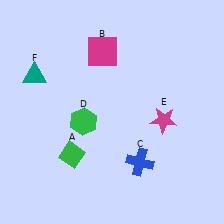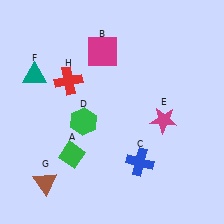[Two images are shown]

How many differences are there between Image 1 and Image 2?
There are 2 differences between the two images.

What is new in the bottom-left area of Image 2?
A brown triangle (G) was added in the bottom-left area of Image 2.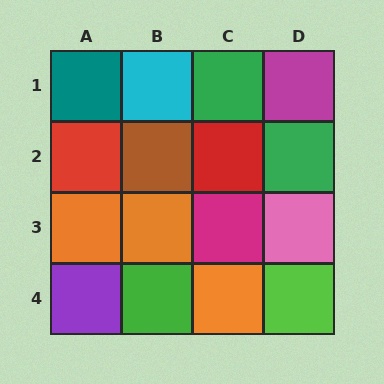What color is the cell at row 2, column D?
Green.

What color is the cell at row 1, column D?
Magenta.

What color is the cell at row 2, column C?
Red.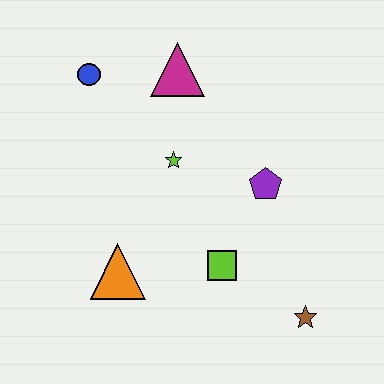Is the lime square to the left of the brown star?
Yes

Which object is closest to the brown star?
The lime square is closest to the brown star.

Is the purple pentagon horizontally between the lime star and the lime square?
No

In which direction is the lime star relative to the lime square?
The lime star is above the lime square.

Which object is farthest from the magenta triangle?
The brown star is farthest from the magenta triangle.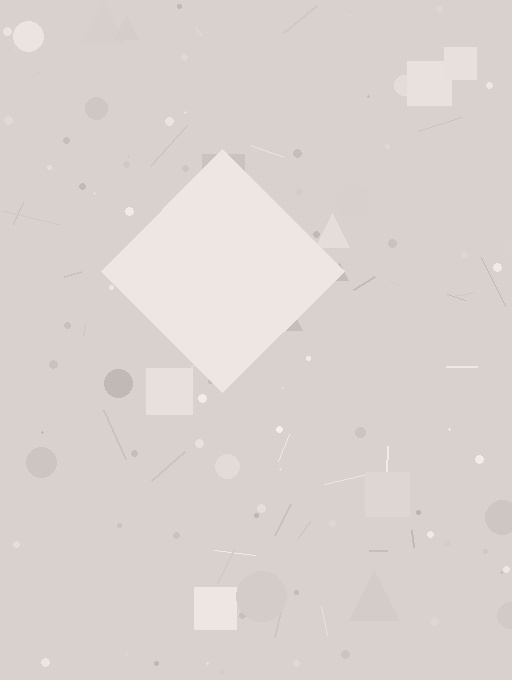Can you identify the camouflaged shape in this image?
The camouflaged shape is a diamond.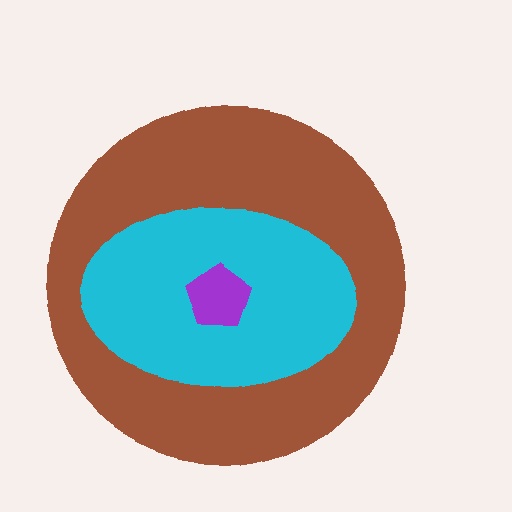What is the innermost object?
The purple pentagon.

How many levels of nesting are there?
3.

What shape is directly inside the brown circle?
The cyan ellipse.